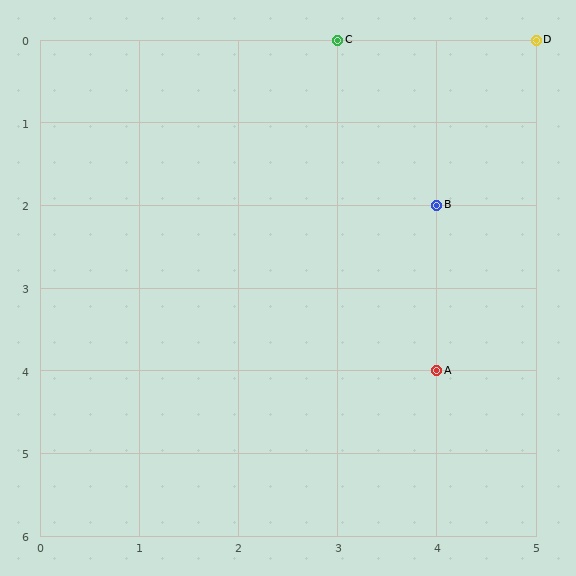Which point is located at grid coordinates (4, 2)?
Point B is at (4, 2).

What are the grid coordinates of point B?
Point B is at grid coordinates (4, 2).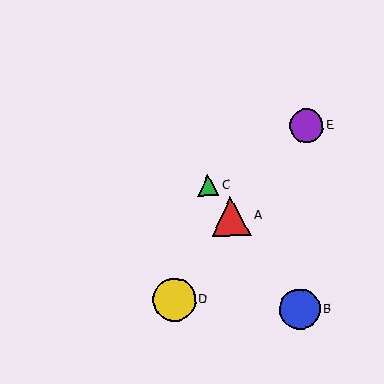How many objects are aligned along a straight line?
3 objects (A, B, C) are aligned along a straight line.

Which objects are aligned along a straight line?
Objects A, B, C are aligned along a straight line.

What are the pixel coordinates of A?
Object A is at (231, 216).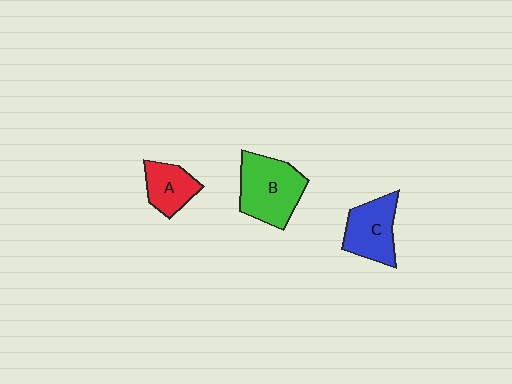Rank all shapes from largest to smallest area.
From largest to smallest: B (green), C (blue), A (red).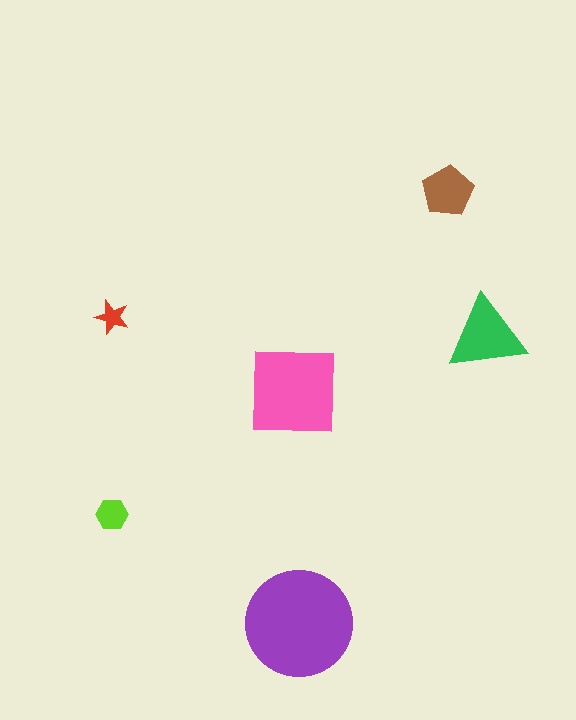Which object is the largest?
The purple circle.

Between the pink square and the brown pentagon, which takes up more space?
The pink square.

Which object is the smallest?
The red star.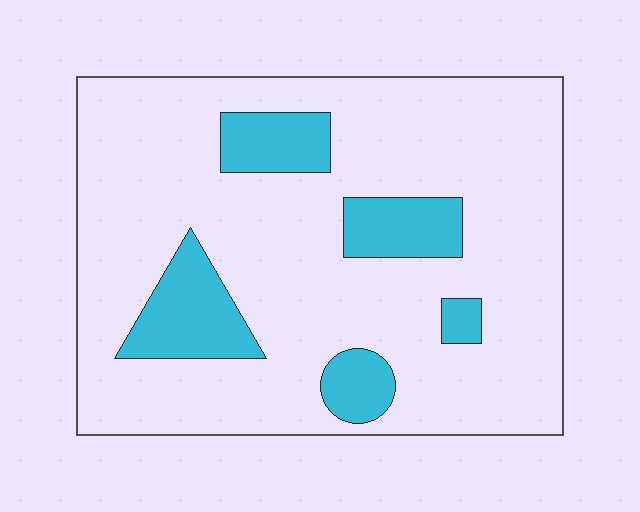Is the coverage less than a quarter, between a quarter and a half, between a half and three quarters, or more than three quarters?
Less than a quarter.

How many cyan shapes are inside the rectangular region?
5.